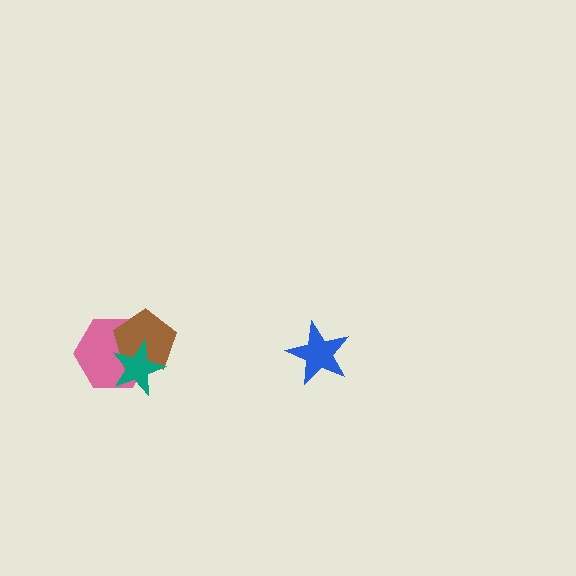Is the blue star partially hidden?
No, no other shape covers it.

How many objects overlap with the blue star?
0 objects overlap with the blue star.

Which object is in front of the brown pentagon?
The teal star is in front of the brown pentagon.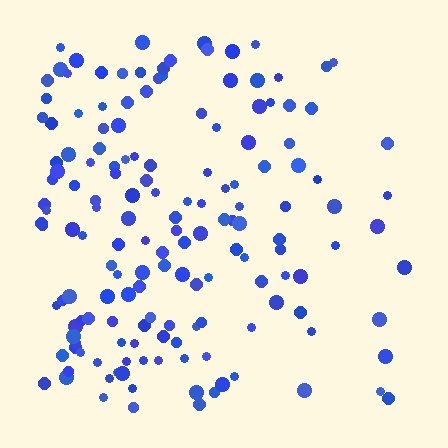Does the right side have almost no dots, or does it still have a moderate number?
Still a moderate number, just noticeably fewer than the left.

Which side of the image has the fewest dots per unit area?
The right.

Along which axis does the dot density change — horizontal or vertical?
Horizontal.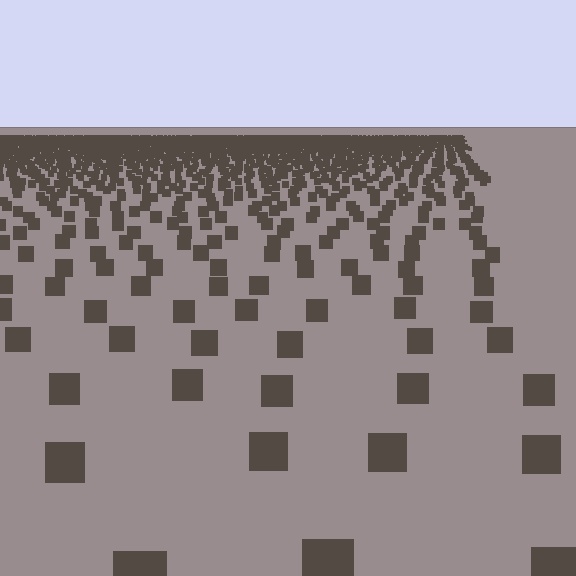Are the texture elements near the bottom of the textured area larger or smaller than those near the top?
Larger. Near the bottom, elements are closer to the viewer and appear at a bigger on-screen size.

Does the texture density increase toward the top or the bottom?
Density increases toward the top.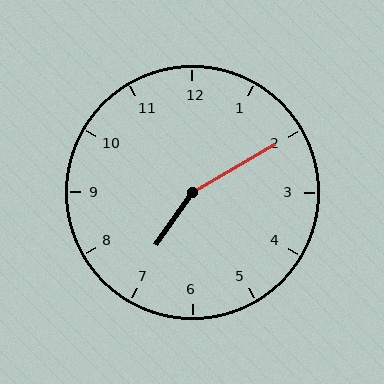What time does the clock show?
7:10.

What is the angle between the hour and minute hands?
Approximately 155 degrees.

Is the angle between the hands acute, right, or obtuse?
It is obtuse.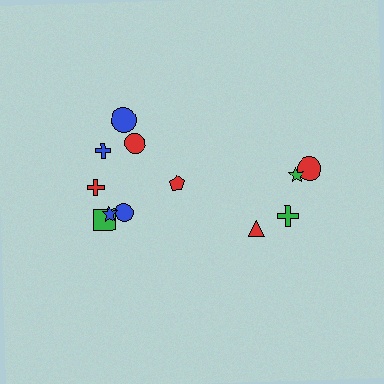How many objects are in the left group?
There are 8 objects.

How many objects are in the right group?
There are 4 objects.